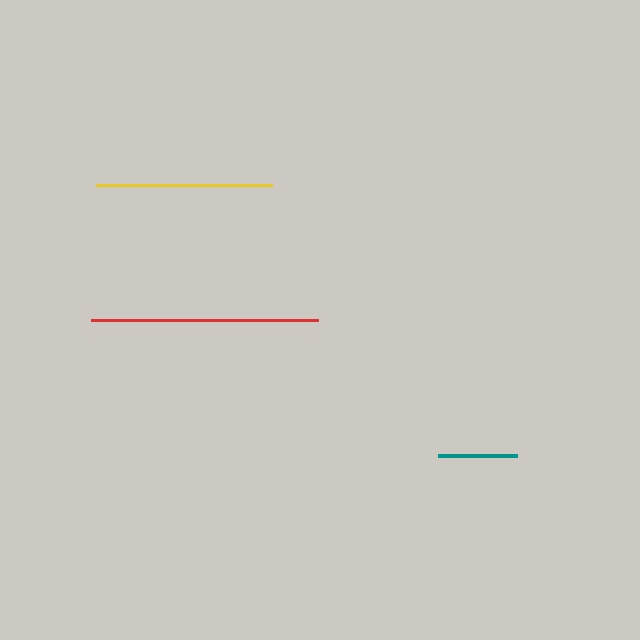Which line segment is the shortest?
The teal line is the shortest at approximately 79 pixels.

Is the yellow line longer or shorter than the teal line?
The yellow line is longer than the teal line.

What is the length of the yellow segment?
The yellow segment is approximately 176 pixels long.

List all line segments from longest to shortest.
From longest to shortest: red, yellow, teal.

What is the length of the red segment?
The red segment is approximately 227 pixels long.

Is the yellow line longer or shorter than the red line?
The red line is longer than the yellow line.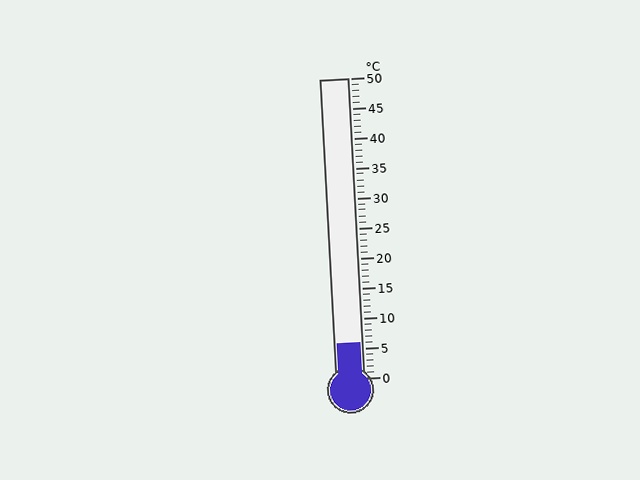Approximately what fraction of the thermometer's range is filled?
The thermometer is filled to approximately 10% of its range.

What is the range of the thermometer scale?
The thermometer scale ranges from 0°C to 50°C.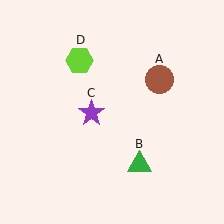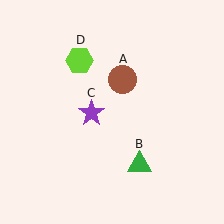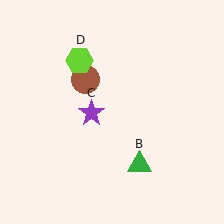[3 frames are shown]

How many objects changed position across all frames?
1 object changed position: brown circle (object A).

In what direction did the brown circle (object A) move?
The brown circle (object A) moved left.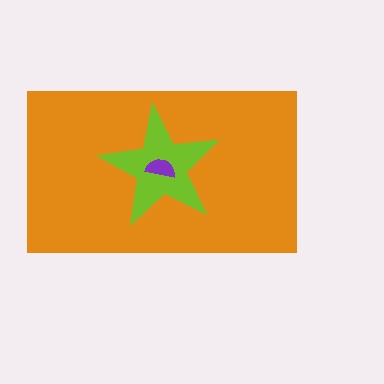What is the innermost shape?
The purple semicircle.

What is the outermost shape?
The orange rectangle.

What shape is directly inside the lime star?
The purple semicircle.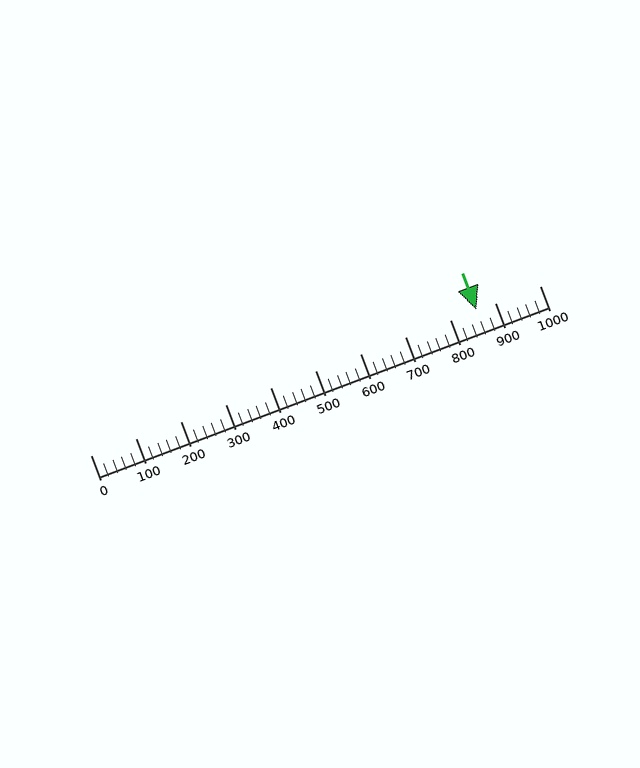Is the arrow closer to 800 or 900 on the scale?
The arrow is closer to 900.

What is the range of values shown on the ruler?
The ruler shows values from 0 to 1000.